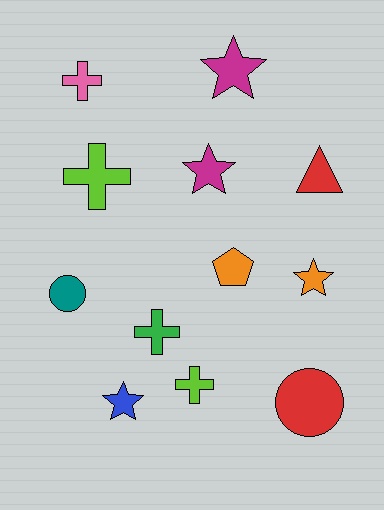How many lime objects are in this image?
There are 2 lime objects.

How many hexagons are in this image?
There are no hexagons.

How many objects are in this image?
There are 12 objects.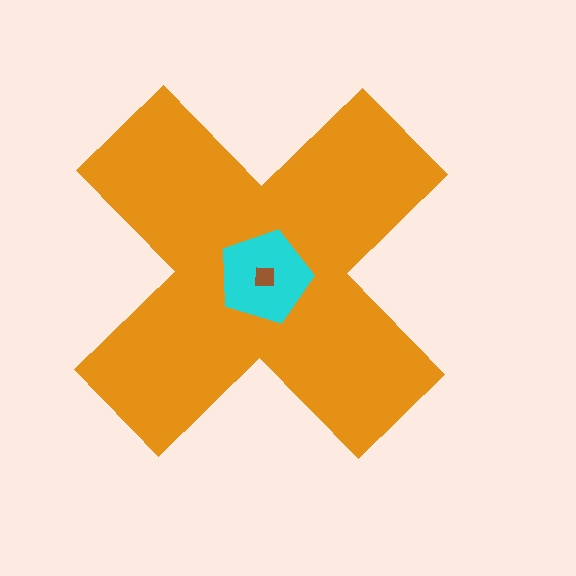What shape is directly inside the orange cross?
The cyan pentagon.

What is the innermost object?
The brown square.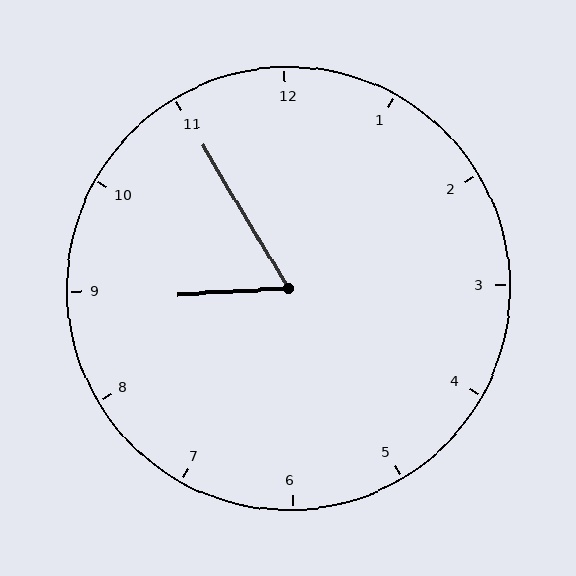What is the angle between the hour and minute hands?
Approximately 62 degrees.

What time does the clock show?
8:55.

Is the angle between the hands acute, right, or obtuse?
It is acute.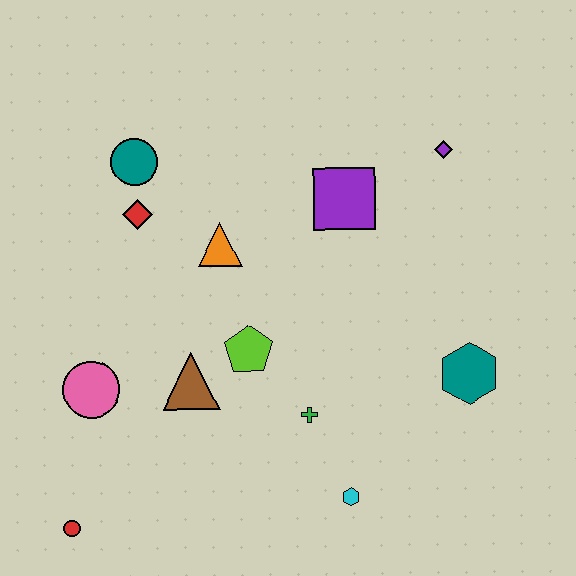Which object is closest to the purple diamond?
The purple square is closest to the purple diamond.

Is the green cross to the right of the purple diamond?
No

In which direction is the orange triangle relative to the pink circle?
The orange triangle is above the pink circle.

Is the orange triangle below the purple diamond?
Yes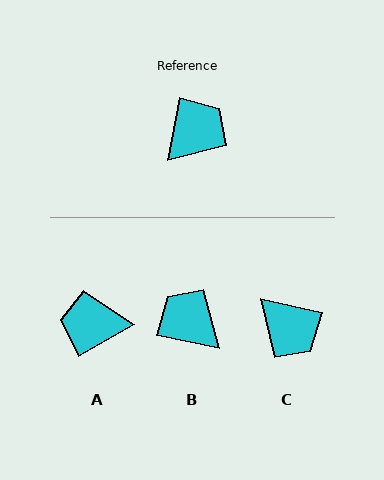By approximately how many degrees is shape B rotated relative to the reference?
Approximately 90 degrees counter-clockwise.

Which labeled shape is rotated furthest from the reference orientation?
A, about 132 degrees away.